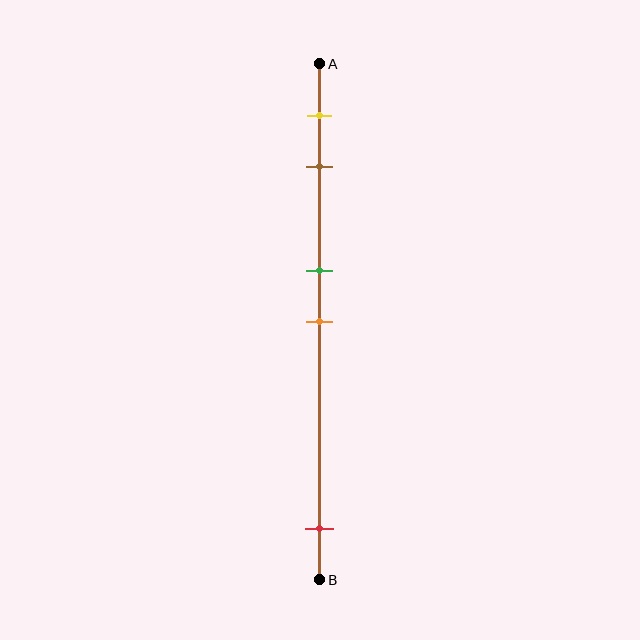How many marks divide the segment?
There are 5 marks dividing the segment.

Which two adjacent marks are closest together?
The green and orange marks are the closest adjacent pair.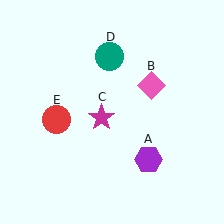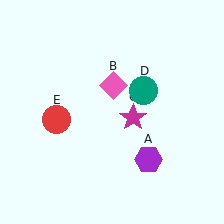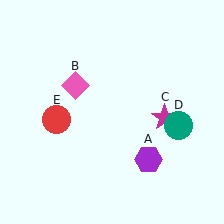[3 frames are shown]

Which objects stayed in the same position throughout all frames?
Purple hexagon (object A) and red circle (object E) remained stationary.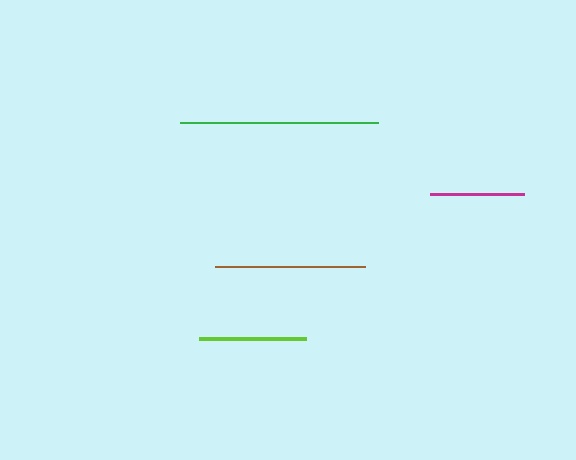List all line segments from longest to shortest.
From longest to shortest: green, brown, lime, magenta.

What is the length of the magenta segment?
The magenta segment is approximately 95 pixels long.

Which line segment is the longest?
The green line is the longest at approximately 198 pixels.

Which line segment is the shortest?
The magenta line is the shortest at approximately 95 pixels.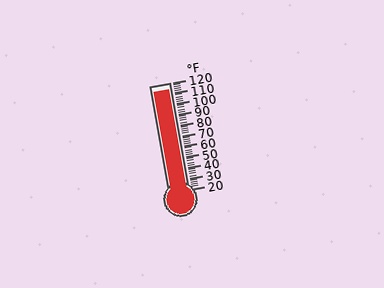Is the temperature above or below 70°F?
The temperature is above 70°F.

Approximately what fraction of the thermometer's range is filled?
The thermometer is filled to approximately 95% of its range.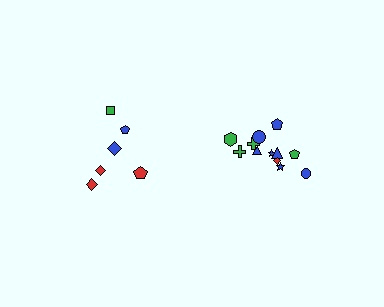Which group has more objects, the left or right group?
The right group.